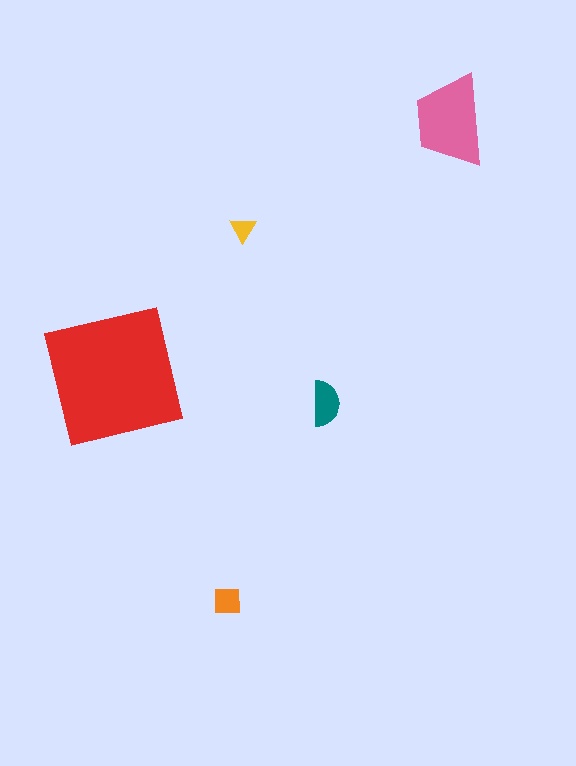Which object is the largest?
The red square.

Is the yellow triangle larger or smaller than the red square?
Smaller.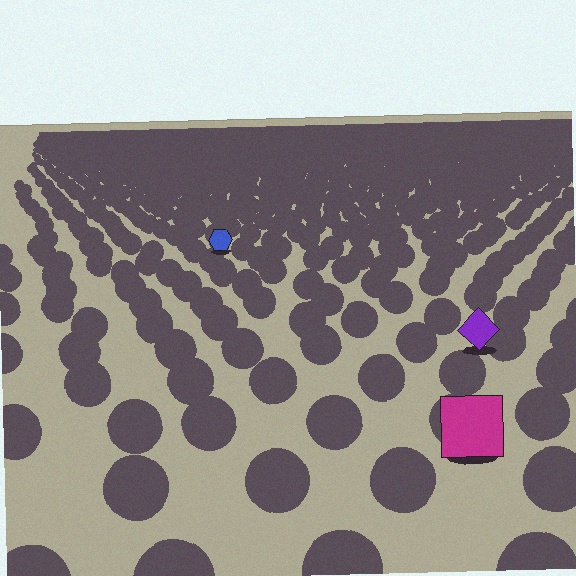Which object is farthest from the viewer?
The blue hexagon is farthest from the viewer. It appears smaller and the ground texture around it is denser.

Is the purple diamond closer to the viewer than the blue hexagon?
Yes. The purple diamond is closer — you can tell from the texture gradient: the ground texture is coarser near it.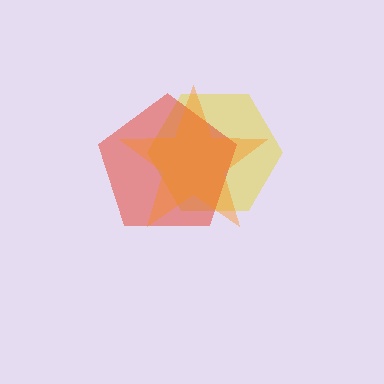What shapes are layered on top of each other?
The layered shapes are: a yellow hexagon, a red pentagon, an orange star.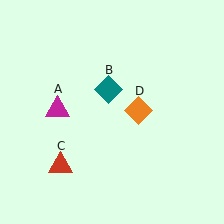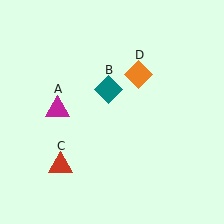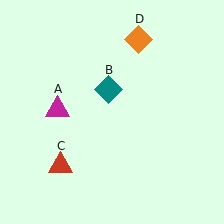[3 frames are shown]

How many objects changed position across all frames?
1 object changed position: orange diamond (object D).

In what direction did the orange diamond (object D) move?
The orange diamond (object D) moved up.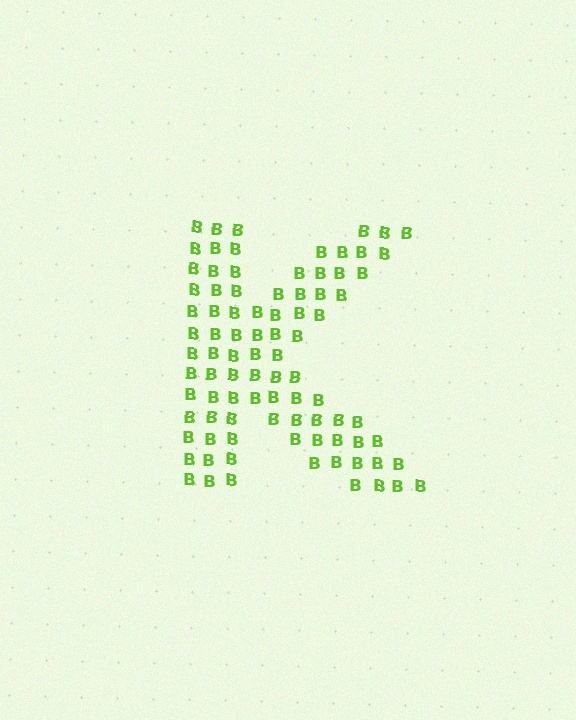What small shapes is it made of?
It is made of small letter B's.